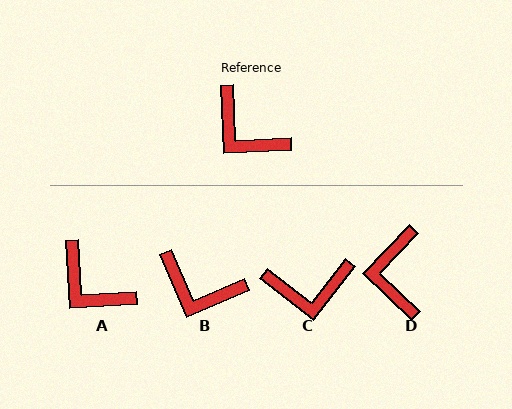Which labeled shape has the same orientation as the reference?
A.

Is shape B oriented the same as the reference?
No, it is off by about 21 degrees.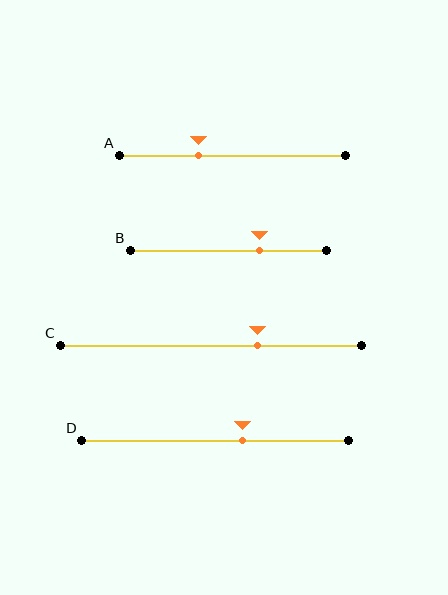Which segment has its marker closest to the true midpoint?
Segment D has its marker closest to the true midpoint.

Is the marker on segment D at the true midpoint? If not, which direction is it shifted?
No, the marker on segment D is shifted to the right by about 10% of the segment length.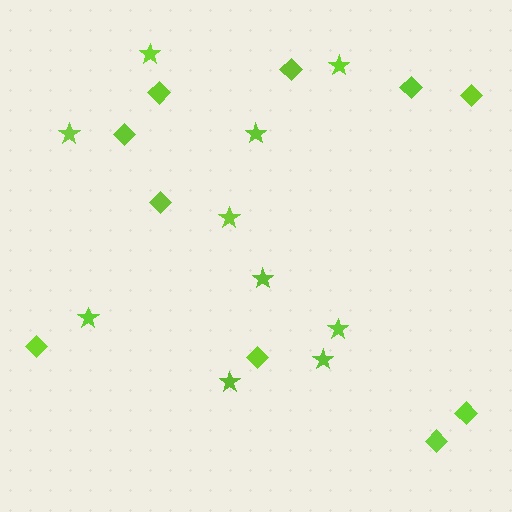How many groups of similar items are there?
There are 2 groups: one group of diamonds (10) and one group of stars (10).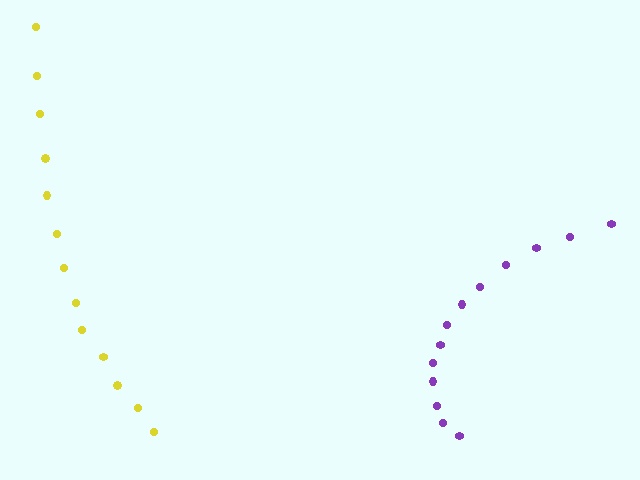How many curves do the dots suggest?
There are 2 distinct paths.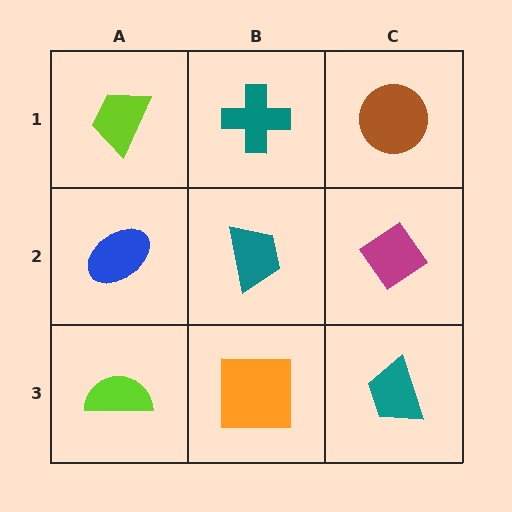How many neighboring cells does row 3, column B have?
3.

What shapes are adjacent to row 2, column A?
A lime trapezoid (row 1, column A), a lime semicircle (row 3, column A), a teal trapezoid (row 2, column B).